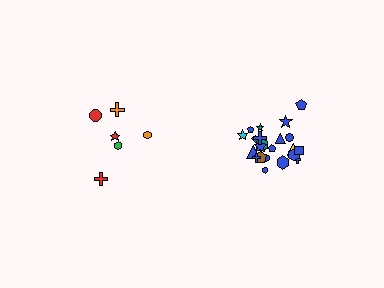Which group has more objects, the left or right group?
The right group.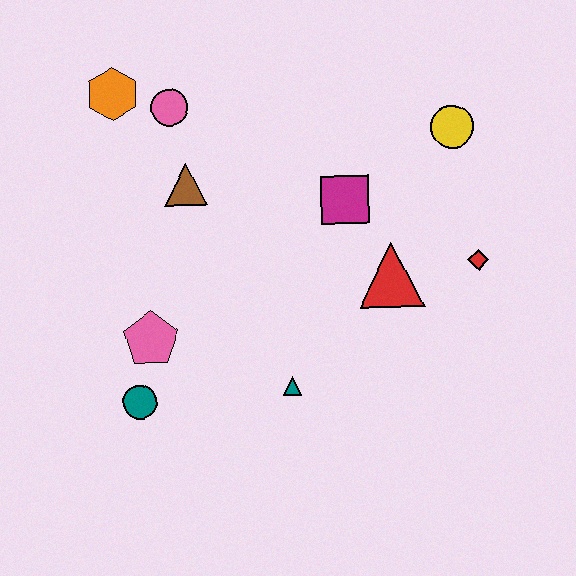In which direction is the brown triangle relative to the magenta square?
The brown triangle is to the left of the magenta square.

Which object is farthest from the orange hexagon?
The red diamond is farthest from the orange hexagon.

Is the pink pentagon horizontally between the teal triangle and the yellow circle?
No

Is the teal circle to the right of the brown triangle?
No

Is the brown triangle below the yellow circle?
Yes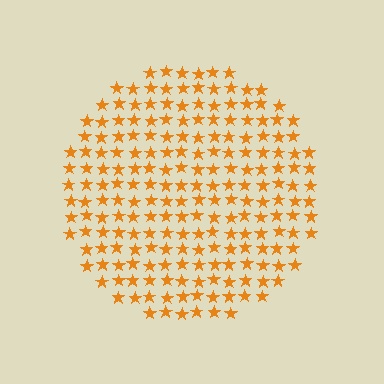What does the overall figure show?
The overall figure shows a circle.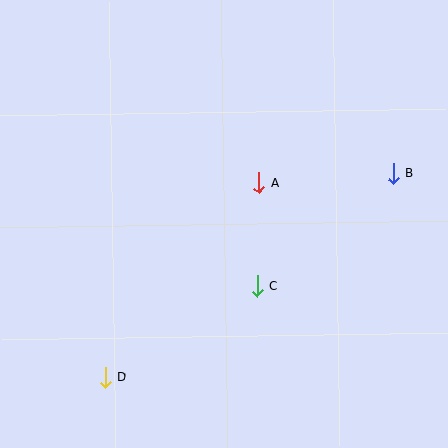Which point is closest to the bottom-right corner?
Point C is closest to the bottom-right corner.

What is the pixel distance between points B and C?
The distance between B and C is 177 pixels.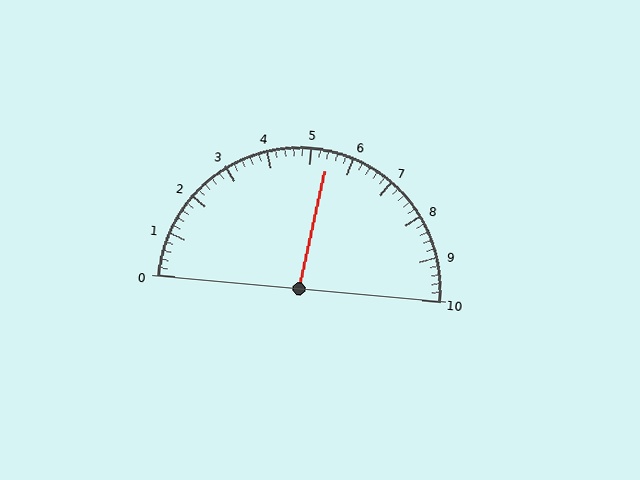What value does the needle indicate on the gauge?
The needle indicates approximately 5.4.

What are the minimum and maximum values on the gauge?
The gauge ranges from 0 to 10.